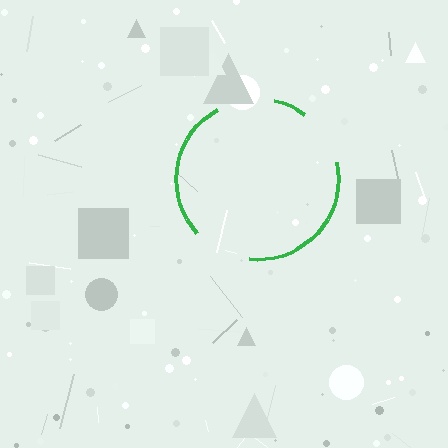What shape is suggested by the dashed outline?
The dashed outline suggests a circle.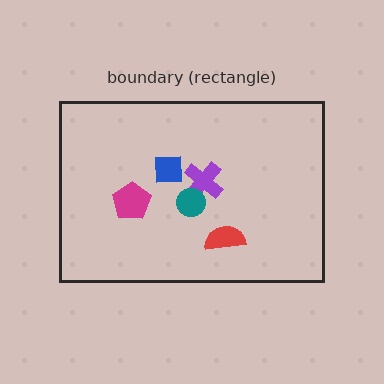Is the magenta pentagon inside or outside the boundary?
Inside.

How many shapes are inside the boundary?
5 inside, 0 outside.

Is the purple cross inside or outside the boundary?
Inside.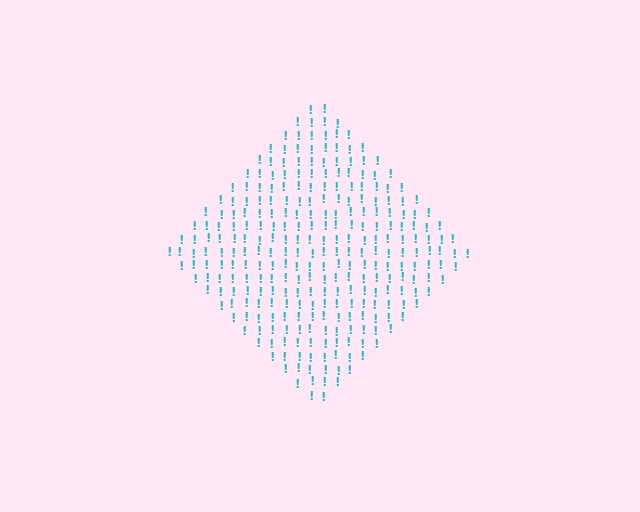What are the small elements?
The small elements are exclamation marks.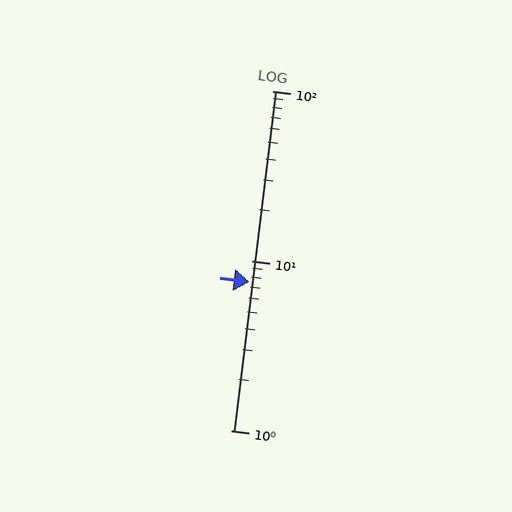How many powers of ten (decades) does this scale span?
The scale spans 2 decades, from 1 to 100.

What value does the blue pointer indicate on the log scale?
The pointer indicates approximately 7.5.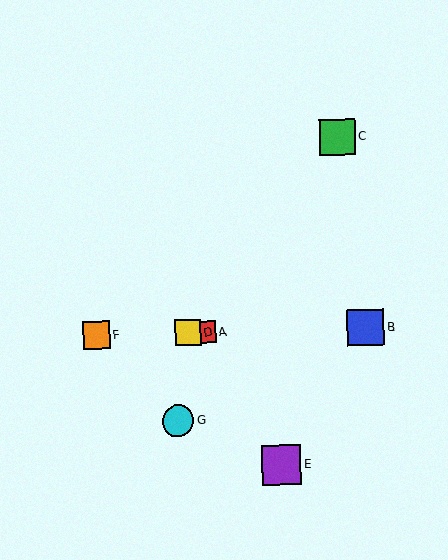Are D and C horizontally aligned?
No, D is at y≈333 and C is at y≈137.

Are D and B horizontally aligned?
Yes, both are at y≈333.